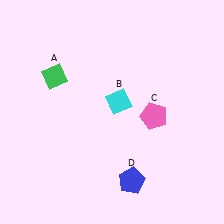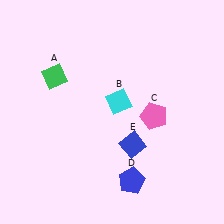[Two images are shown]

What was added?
A blue diamond (E) was added in Image 2.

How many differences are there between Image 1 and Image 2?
There is 1 difference between the two images.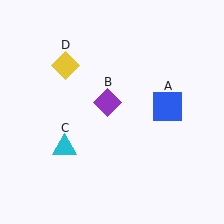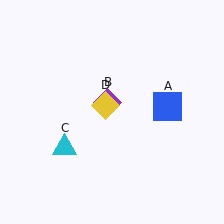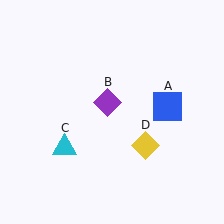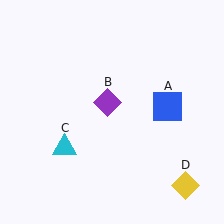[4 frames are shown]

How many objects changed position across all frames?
1 object changed position: yellow diamond (object D).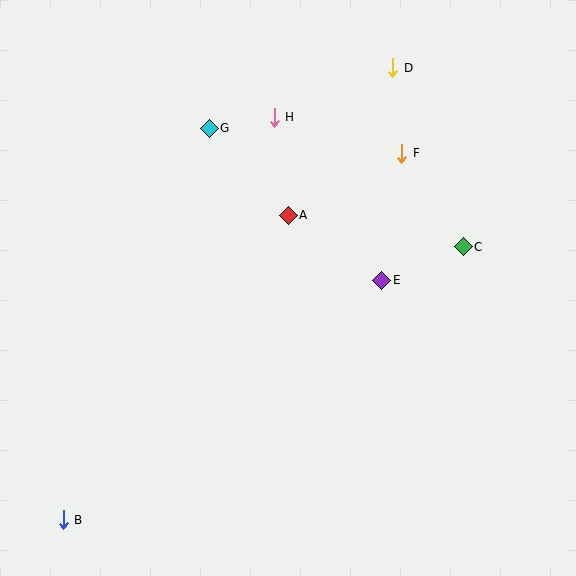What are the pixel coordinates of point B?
Point B is at (63, 520).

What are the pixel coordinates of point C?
Point C is at (463, 247).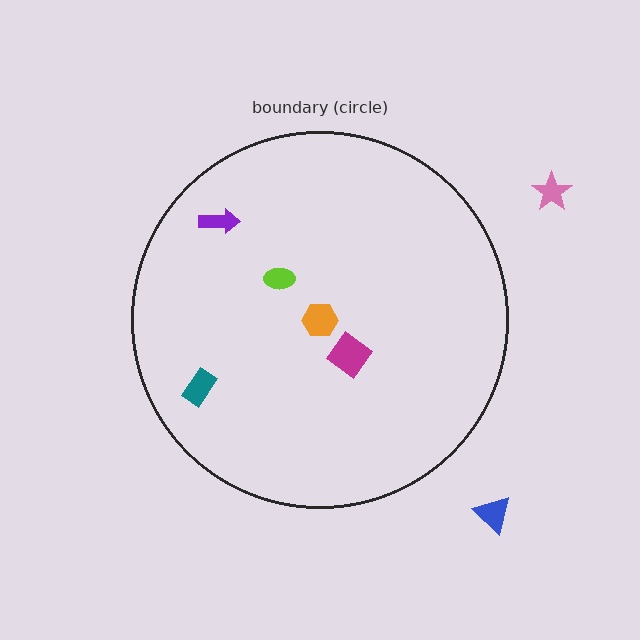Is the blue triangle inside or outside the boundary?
Outside.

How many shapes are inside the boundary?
5 inside, 2 outside.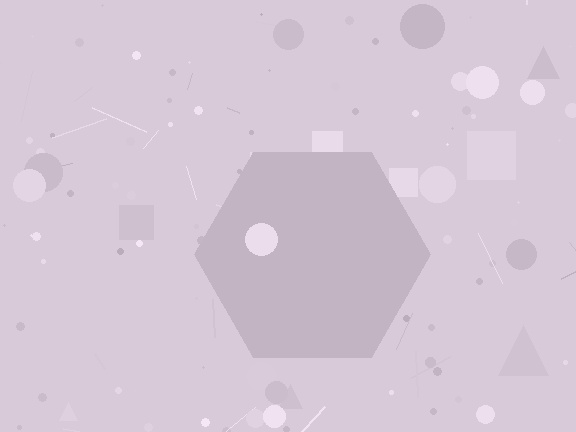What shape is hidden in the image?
A hexagon is hidden in the image.